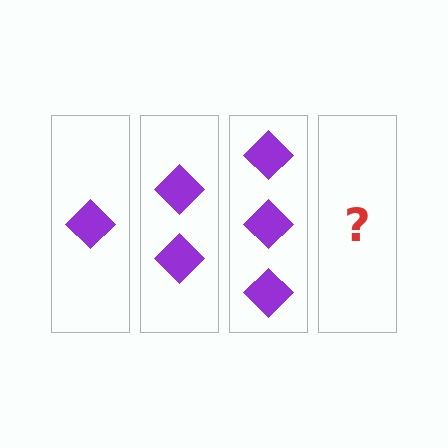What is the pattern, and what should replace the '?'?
The pattern is that each step adds one more diamond. The '?' should be 4 diamonds.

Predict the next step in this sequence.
The next step is 4 diamonds.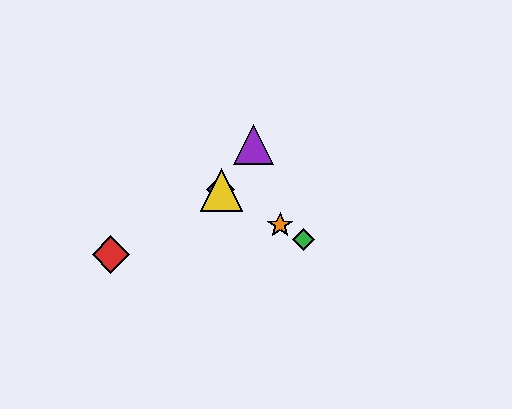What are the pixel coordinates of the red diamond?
The red diamond is at (111, 255).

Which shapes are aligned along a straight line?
The blue diamond, the green diamond, the yellow triangle, the orange star are aligned along a straight line.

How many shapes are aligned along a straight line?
4 shapes (the blue diamond, the green diamond, the yellow triangle, the orange star) are aligned along a straight line.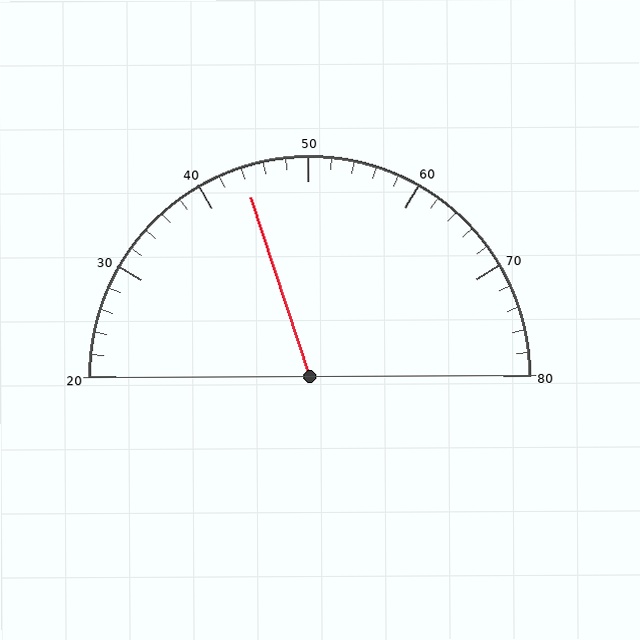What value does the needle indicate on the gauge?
The needle indicates approximately 44.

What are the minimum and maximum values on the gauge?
The gauge ranges from 20 to 80.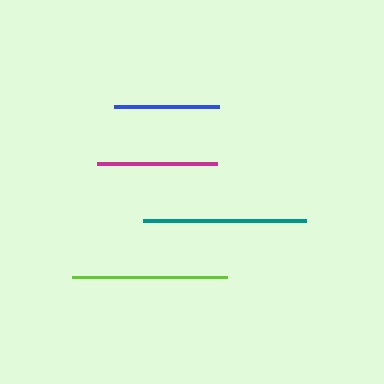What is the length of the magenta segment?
The magenta segment is approximately 119 pixels long.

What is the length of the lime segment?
The lime segment is approximately 155 pixels long.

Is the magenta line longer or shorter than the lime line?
The lime line is longer than the magenta line.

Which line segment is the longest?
The teal line is the longest at approximately 164 pixels.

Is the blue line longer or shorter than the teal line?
The teal line is longer than the blue line.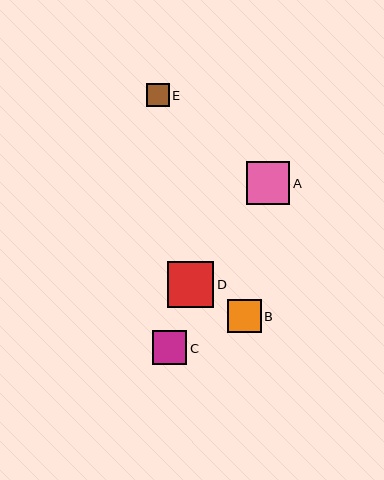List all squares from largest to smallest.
From largest to smallest: D, A, C, B, E.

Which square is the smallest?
Square E is the smallest with a size of approximately 23 pixels.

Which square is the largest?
Square D is the largest with a size of approximately 47 pixels.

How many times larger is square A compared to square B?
Square A is approximately 1.3 times the size of square B.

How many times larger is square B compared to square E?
Square B is approximately 1.5 times the size of square E.